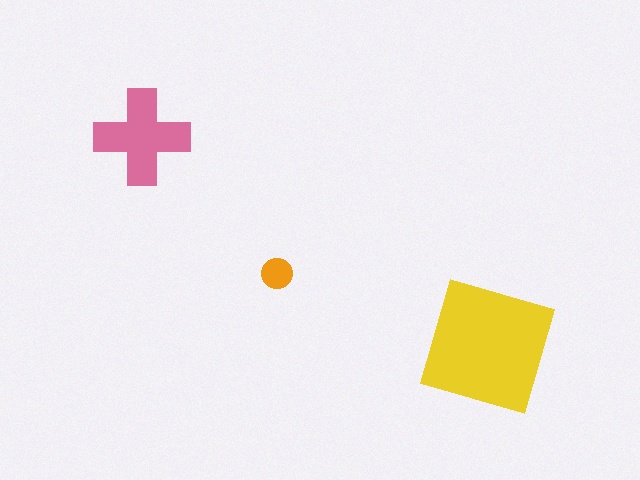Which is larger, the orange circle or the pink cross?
The pink cross.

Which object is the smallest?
The orange circle.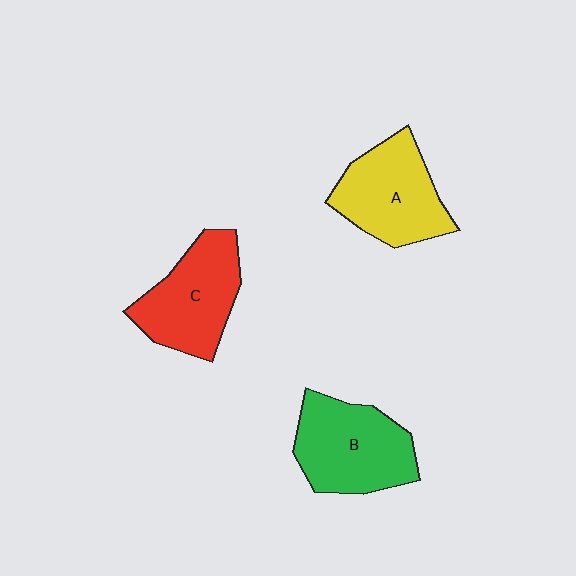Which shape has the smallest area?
Shape C (red).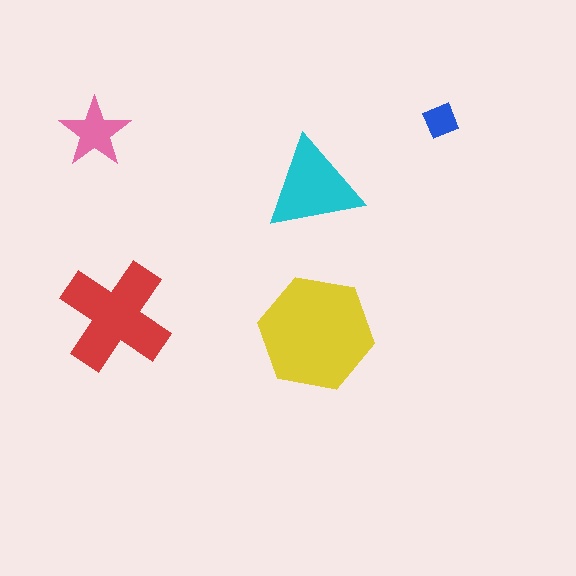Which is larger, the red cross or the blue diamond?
The red cross.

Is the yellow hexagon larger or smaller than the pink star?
Larger.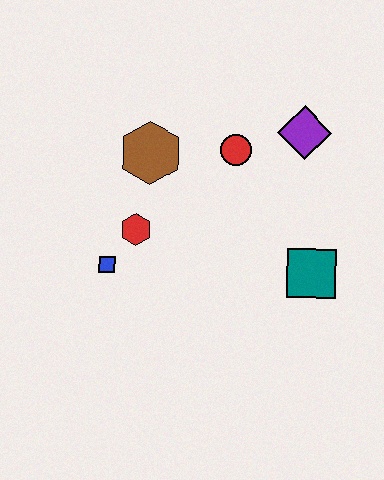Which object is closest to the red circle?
The purple diamond is closest to the red circle.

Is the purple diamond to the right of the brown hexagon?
Yes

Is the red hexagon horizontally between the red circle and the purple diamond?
No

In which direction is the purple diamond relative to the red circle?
The purple diamond is to the right of the red circle.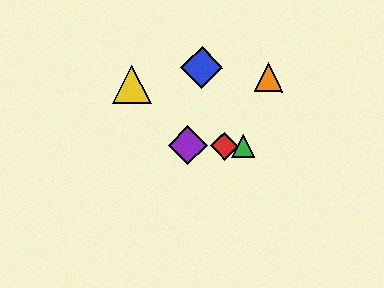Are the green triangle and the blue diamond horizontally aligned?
No, the green triangle is at y≈146 and the blue diamond is at y≈68.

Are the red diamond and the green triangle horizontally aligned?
Yes, both are at y≈146.